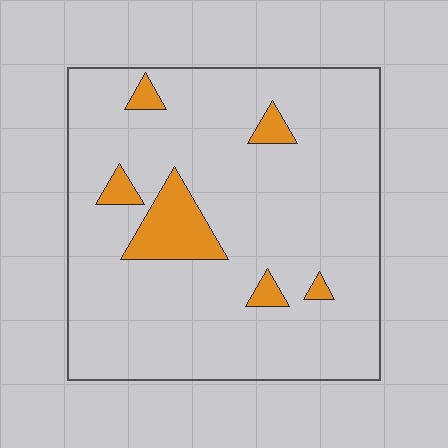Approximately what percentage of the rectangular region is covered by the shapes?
Approximately 10%.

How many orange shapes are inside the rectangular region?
6.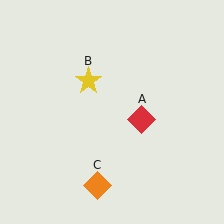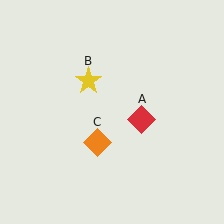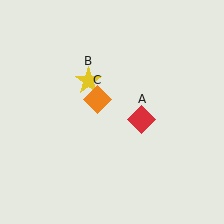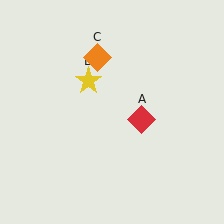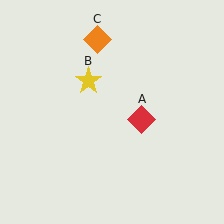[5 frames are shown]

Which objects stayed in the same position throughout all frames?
Red diamond (object A) and yellow star (object B) remained stationary.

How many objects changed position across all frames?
1 object changed position: orange diamond (object C).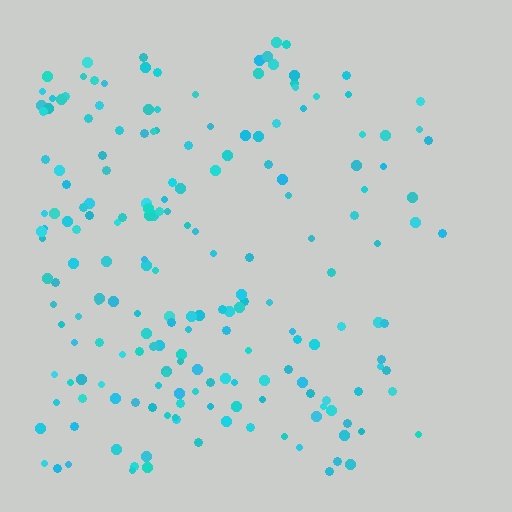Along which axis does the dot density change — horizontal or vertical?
Horizontal.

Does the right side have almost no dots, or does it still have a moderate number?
Still a moderate number, just noticeably fewer than the left.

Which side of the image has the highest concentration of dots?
The left.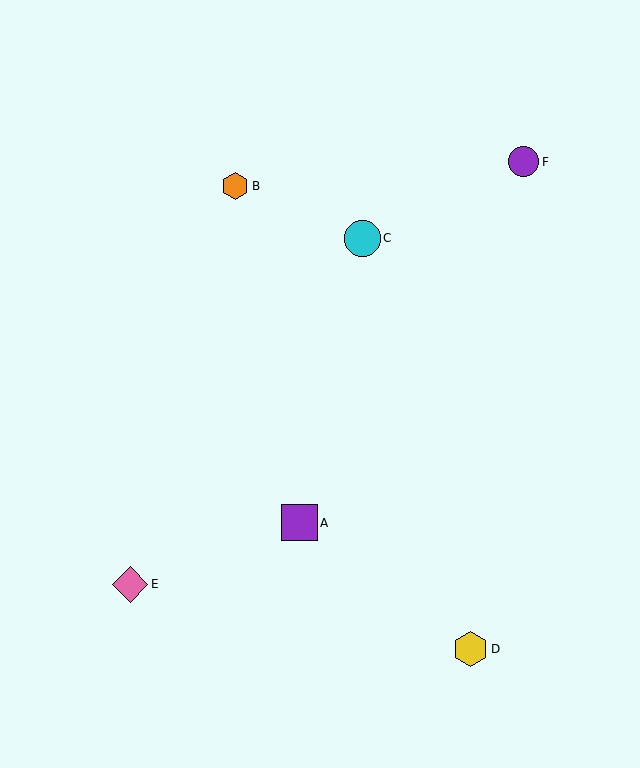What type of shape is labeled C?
Shape C is a cyan circle.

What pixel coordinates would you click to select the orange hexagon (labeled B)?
Click at (235, 186) to select the orange hexagon B.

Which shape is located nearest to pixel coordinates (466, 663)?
The yellow hexagon (labeled D) at (471, 649) is nearest to that location.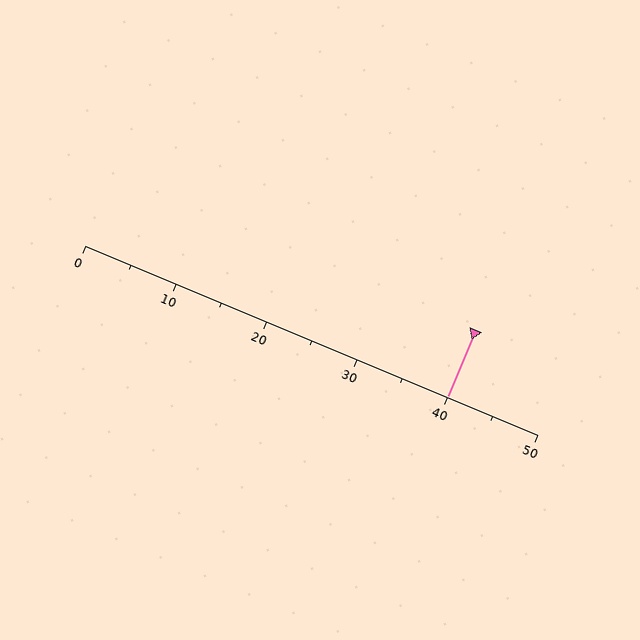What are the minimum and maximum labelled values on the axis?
The axis runs from 0 to 50.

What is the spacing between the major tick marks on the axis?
The major ticks are spaced 10 apart.